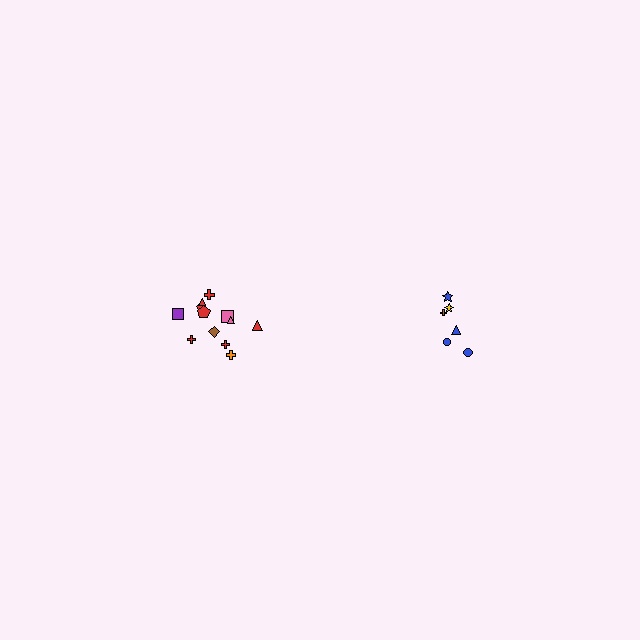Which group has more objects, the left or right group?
The left group.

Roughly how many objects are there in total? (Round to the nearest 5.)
Roughly 20 objects in total.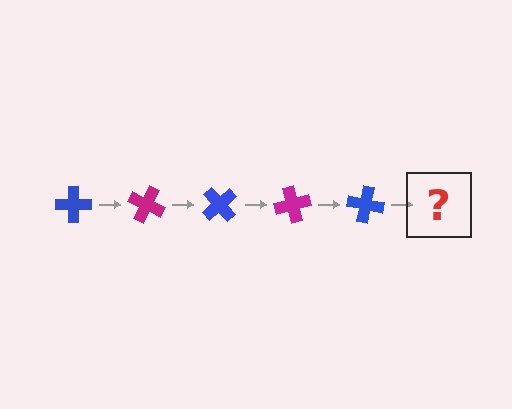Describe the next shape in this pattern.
It should be a magenta cross, rotated 125 degrees from the start.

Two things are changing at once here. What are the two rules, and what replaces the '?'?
The two rules are that it rotates 25 degrees each step and the color cycles through blue and magenta. The '?' should be a magenta cross, rotated 125 degrees from the start.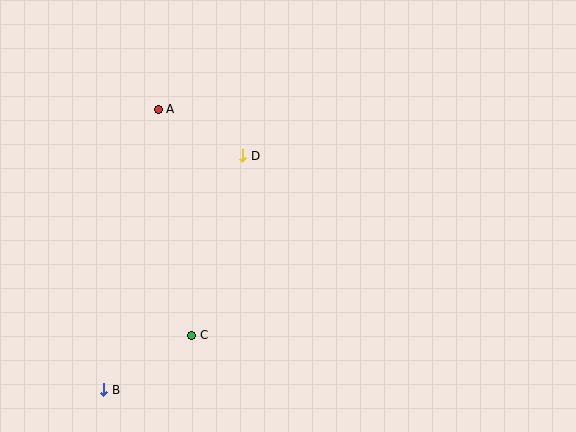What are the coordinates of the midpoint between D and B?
The midpoint between D and B is at (173, 273).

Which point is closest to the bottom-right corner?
Point C is closest to the bottom-right corner.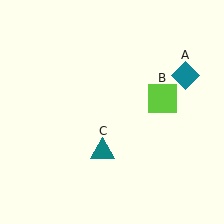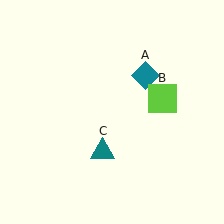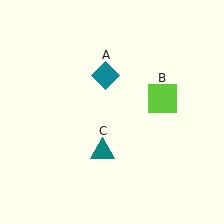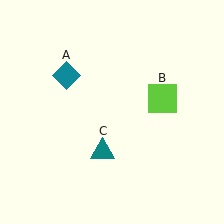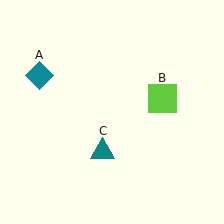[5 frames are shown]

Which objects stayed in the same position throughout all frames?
Lime square (object B) and teal triangle (object C) remained stationary.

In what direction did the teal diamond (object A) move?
The teal diamond (object A) moved left.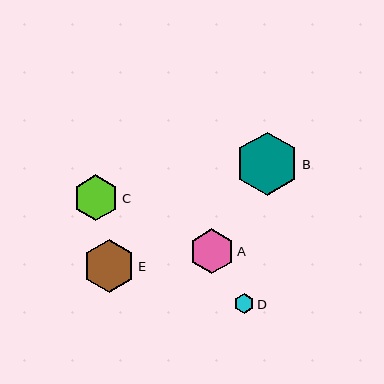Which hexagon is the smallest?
Hexagon D is the smallest with a size of approximately 21 pixels.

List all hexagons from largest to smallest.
From largest to smallest: B, E, C, A, D.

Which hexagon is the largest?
Hexagon B is the largest with a size of approximately 64 pixels.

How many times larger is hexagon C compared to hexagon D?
Hexagon C is approximately 2.2 times the size of hexagon D.